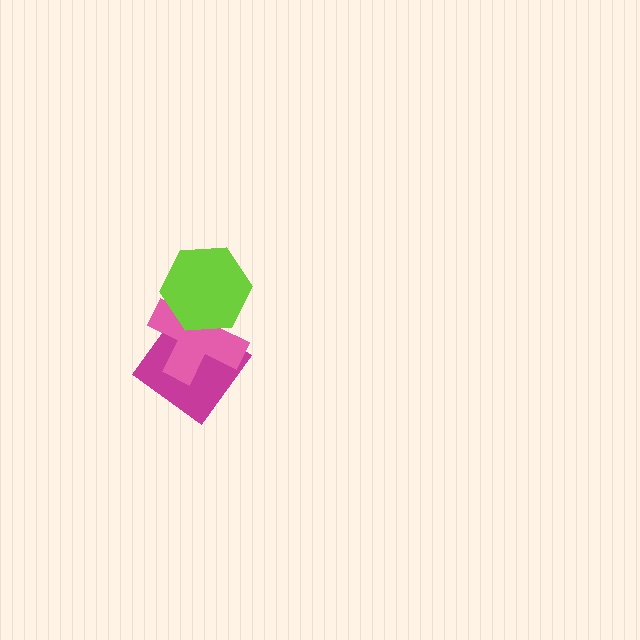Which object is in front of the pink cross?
The lime hexagon is in front of the pink cross.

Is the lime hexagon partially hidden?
No, no other shape covers it.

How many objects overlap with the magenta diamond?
2 objects overlap with the magenta diamond.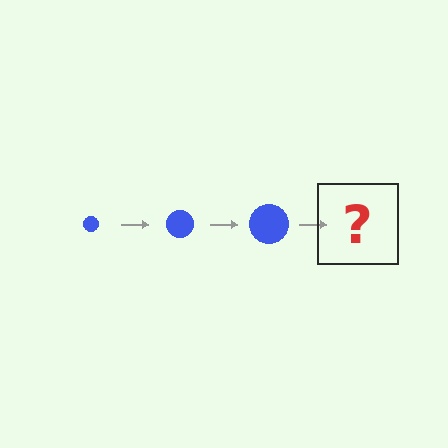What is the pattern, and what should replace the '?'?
The pattern is that the circle gets progressively larger each step. The '?' should be a blue circle, larger than the previous one.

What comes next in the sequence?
The next element should be a blue circle, larger than the previous one.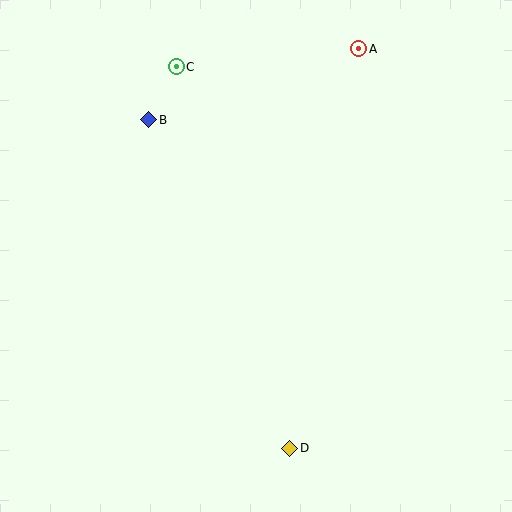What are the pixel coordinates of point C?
Point C is at (176, 67).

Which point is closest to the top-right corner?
Point A is closest to the top-right corner.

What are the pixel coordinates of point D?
Point D is at (290, 448).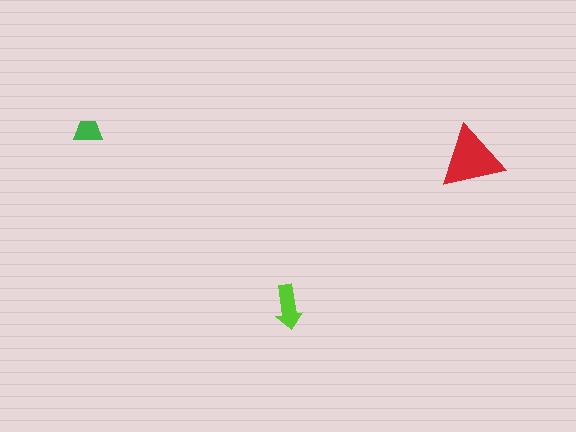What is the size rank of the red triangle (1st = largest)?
1st.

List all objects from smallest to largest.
The green trapezoid, the lime arrow, the red triangle.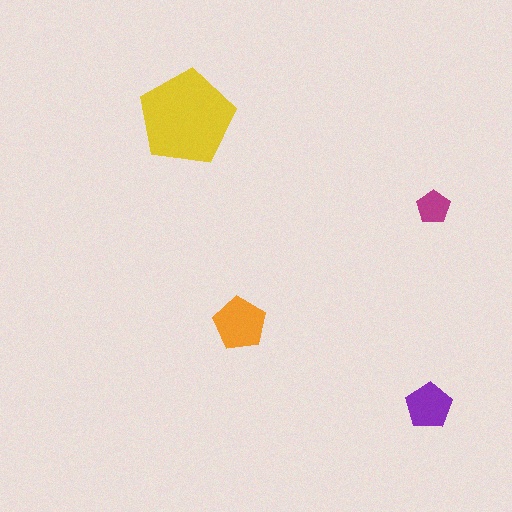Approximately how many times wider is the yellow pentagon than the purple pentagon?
About 2 times wider.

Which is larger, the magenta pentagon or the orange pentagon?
The orange one.